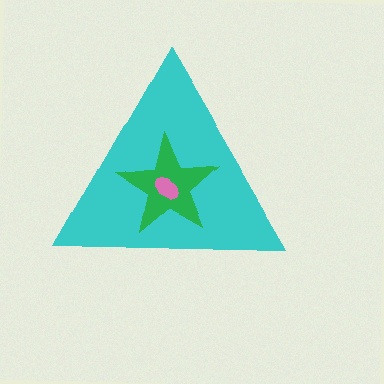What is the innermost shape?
The pink ellipse.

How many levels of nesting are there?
3.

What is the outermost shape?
The cyan triangle.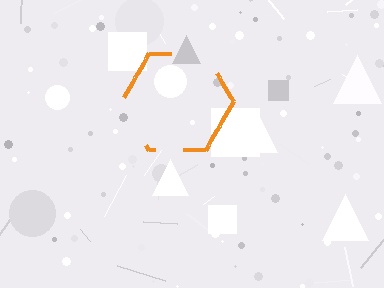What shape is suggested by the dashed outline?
The dashed outline suggests a hexagon.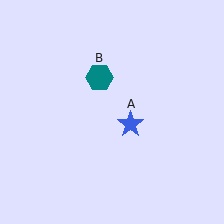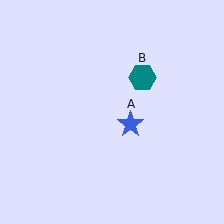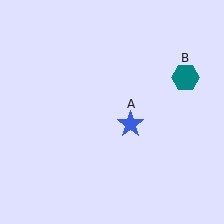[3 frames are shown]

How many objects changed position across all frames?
1 object changed position: teal hexagon (object B).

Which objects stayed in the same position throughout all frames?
Blue star (object A) remained stationary.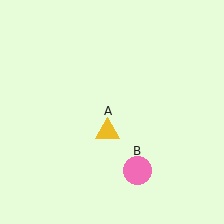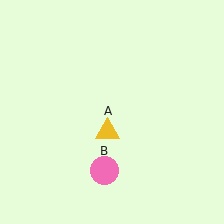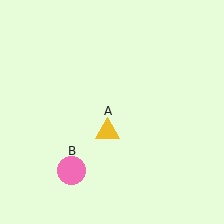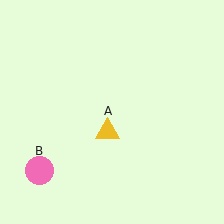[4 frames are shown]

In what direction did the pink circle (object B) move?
The pink circle (object B) moved left.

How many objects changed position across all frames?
1 object changed position: pink circle (object B).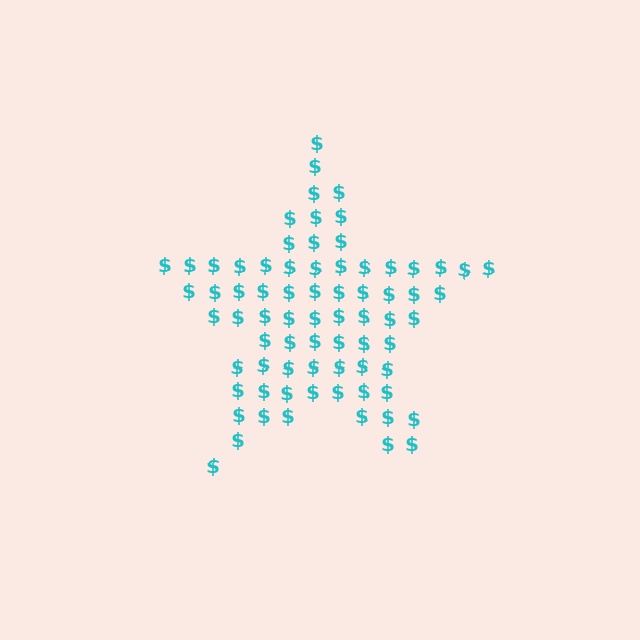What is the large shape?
The large shape is a star.